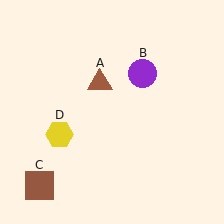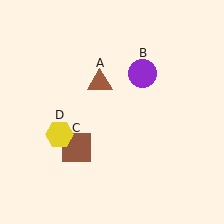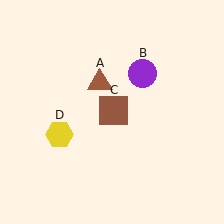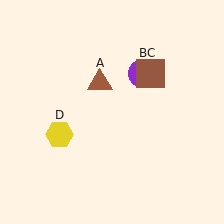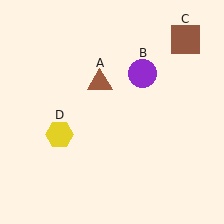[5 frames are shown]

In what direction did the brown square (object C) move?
The brown square (object C) moved up and to the right.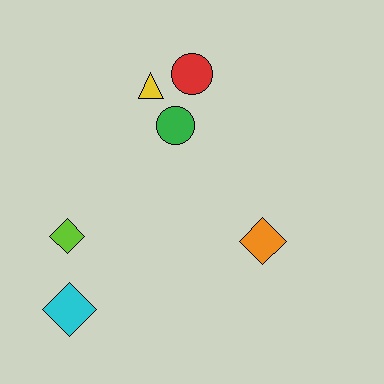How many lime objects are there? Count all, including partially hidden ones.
There is 1 lime object.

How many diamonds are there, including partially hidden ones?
There are 3 diamonds.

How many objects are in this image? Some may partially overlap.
There are 6 objects.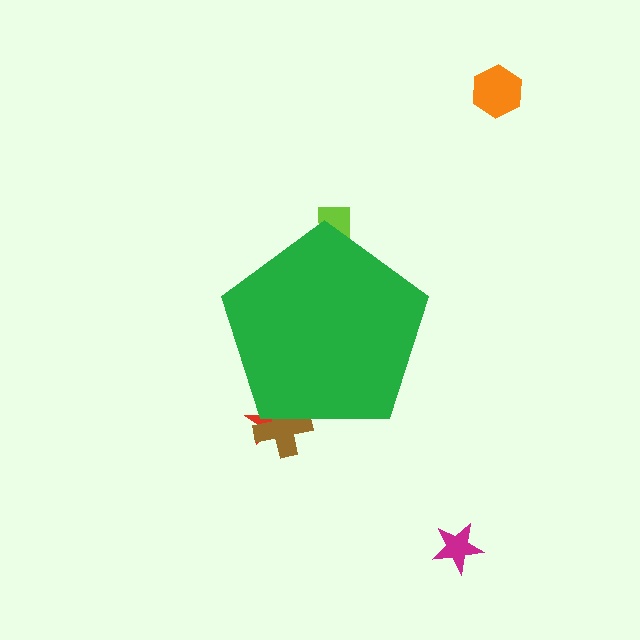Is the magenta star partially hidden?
No, the magenta star is fully visible.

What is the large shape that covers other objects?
A green pentagon.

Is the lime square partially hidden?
Yes, the lime square is partially hidden behind the green pentagon.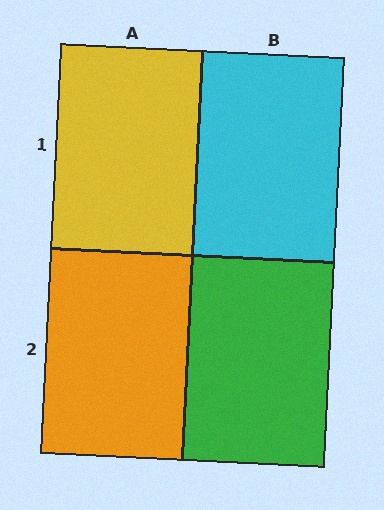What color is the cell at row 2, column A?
Orange.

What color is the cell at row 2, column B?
Green.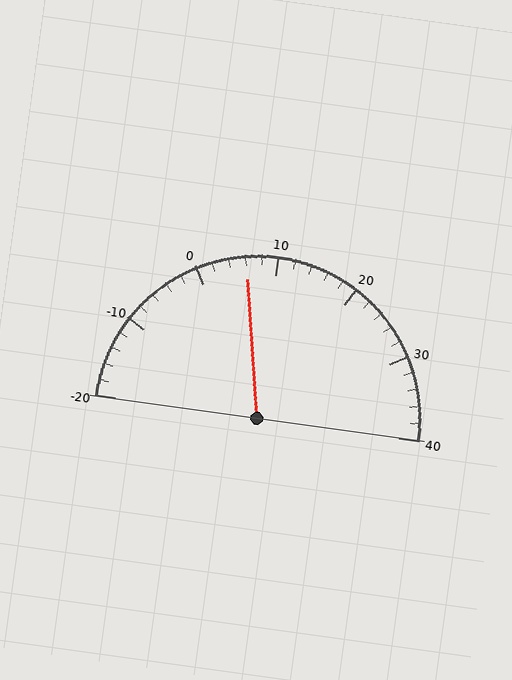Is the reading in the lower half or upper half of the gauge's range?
The reading is in the lower half of the range (-20 to 40).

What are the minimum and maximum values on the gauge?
The gauge ranges from -20 to 40.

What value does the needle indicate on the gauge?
The needle indicates approximately 6.